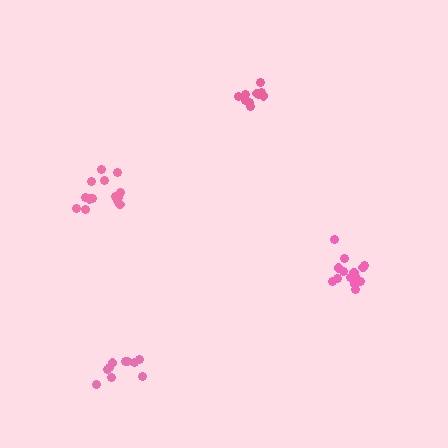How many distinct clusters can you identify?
There are 4 distinct clusters.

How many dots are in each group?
Group 1: 10 dots, Group 2: 16 dots, Group 3: 14 dots, Group 4: 10 dots (50 total).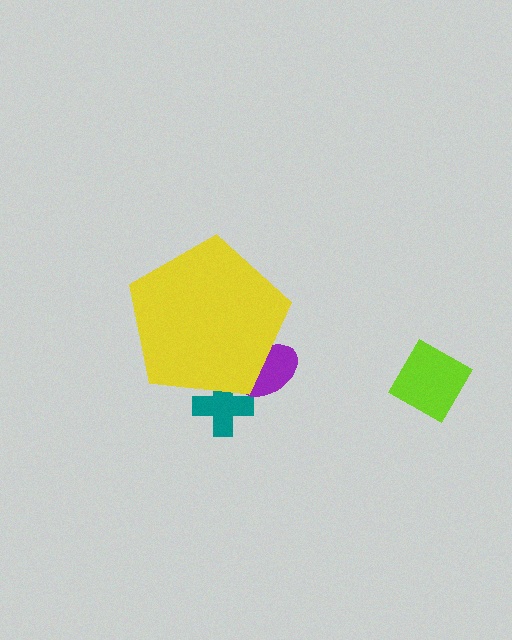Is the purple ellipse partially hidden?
Yes, the purple ellipse is partially hidden behind the yellow pentagon.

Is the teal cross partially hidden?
Yes, the teal cross is partially hidden behind the yellow pentagon.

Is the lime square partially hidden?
No, the lime square is fully visible.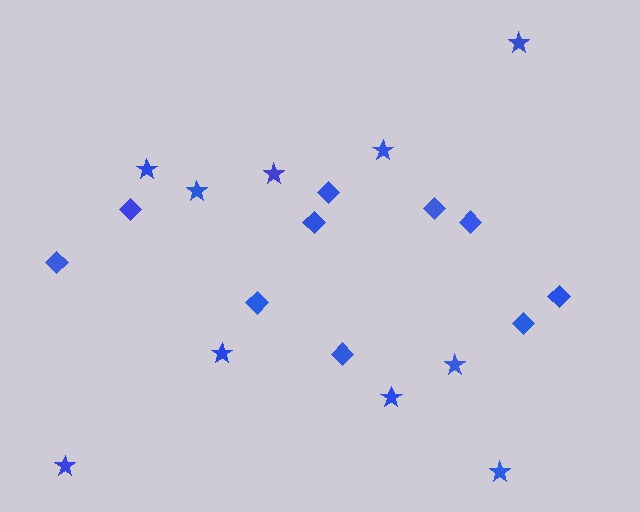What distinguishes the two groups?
There are 2 groups: one group of stars (10) and one group of diamonds (10).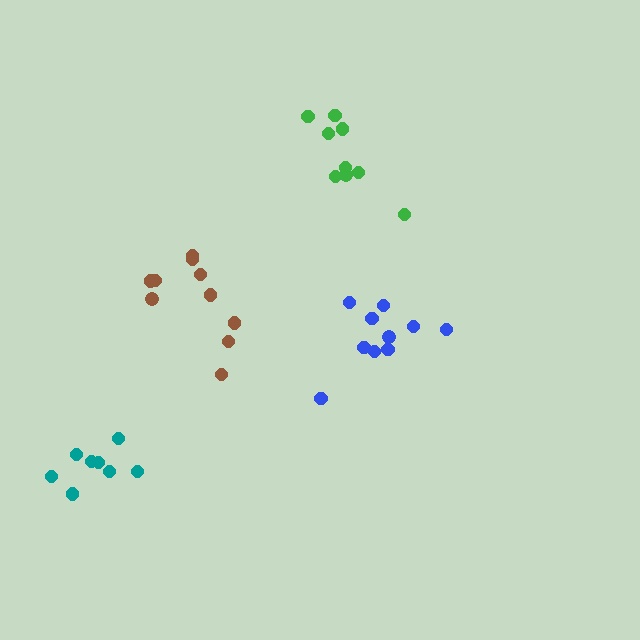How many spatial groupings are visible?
There are 4 spatial groupings.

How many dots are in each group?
Group 1: 10 dots, Group 2: 8 dots, Group 3: 10 dots, Group 4: 9 dots (37 total).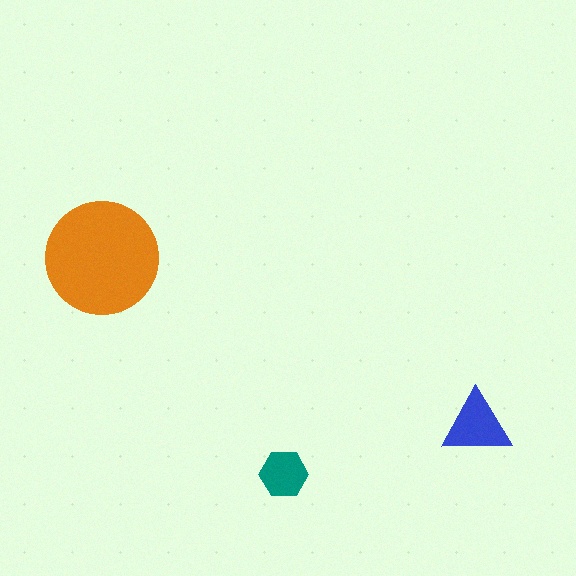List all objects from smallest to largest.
The teal hexagon, the blue triangle, the orange circle.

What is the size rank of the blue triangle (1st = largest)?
2nd.